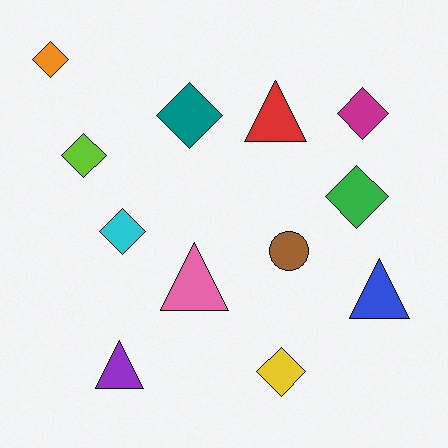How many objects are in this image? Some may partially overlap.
There are 12 objects.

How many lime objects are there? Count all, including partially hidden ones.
There is 1 lime object.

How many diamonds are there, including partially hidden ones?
There are 7 diamonds.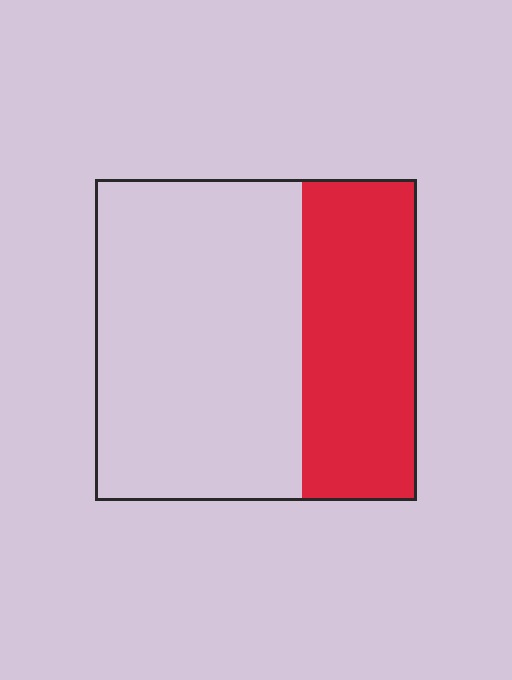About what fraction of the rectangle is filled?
About three eighths (3/8).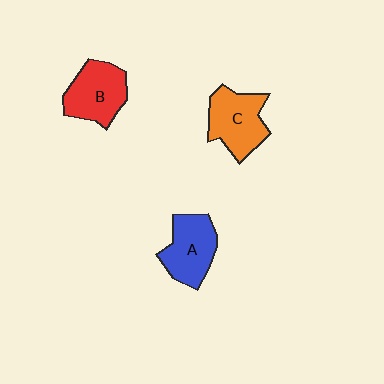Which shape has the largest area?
Shape C (orange).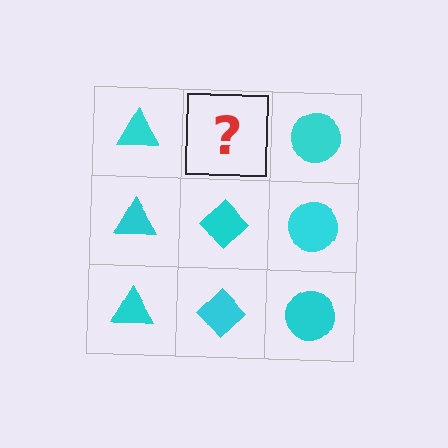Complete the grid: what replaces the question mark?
The question mark should be replaced with a cyan diamond.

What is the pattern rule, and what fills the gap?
The rule is that each column has a consistent shape. The gap should be filled with a cyan diamond.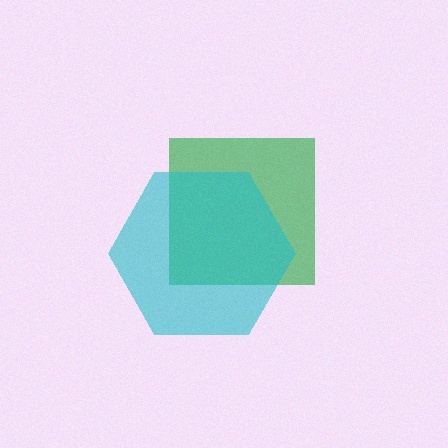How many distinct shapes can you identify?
There are 2 distinct shapes: a green square, a cyan hexagon.